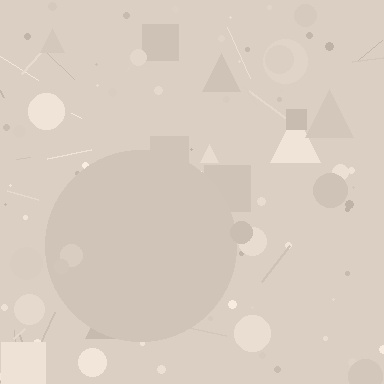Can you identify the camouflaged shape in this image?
The camouflaged shape is a circle.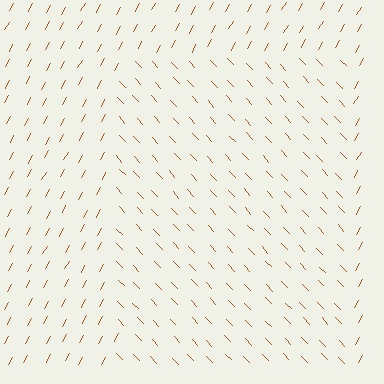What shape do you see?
I see a rectangle.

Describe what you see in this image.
The image is filled with small brown line segments. A rectangle region in the image has lines oriented differently from the surrounding lines, creating a visible texture boundary.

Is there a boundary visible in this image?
Yes, there is a texture boundary formed by a change in line orientation.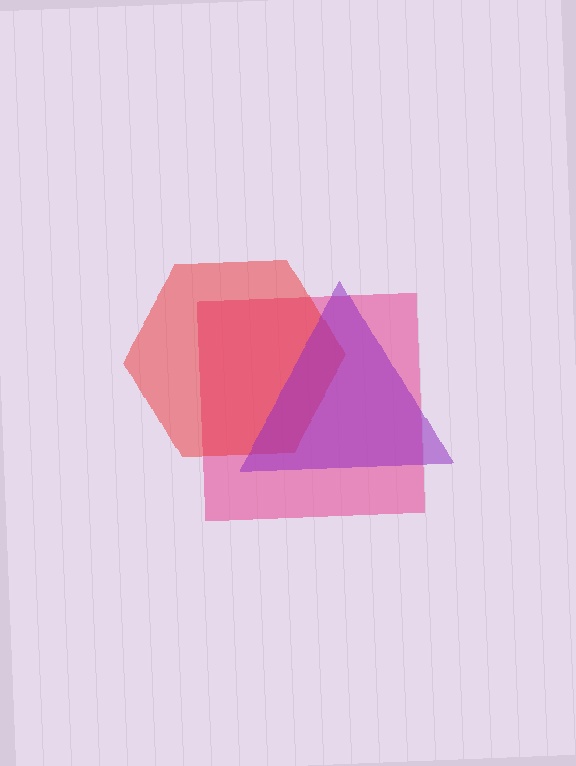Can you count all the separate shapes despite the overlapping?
Yes, there are 3 separate shapes.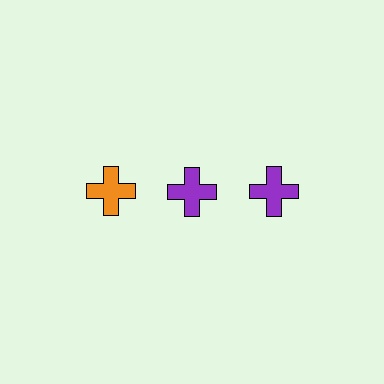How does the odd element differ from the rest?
It has a different color: orange instead of purple.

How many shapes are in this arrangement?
There are 3 shapes arranged in a grid pattern.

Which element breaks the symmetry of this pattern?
The orange cross in the top row, leftmost column breaks the symmetry. All other shapes are purple crosses.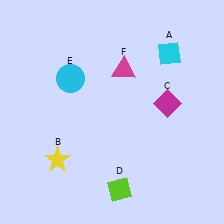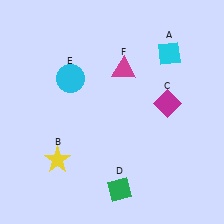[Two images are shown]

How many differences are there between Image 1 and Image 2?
There is 1 difference between the two images.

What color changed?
The diamond (D) changed from lime in Image 1 to green in Image 2.